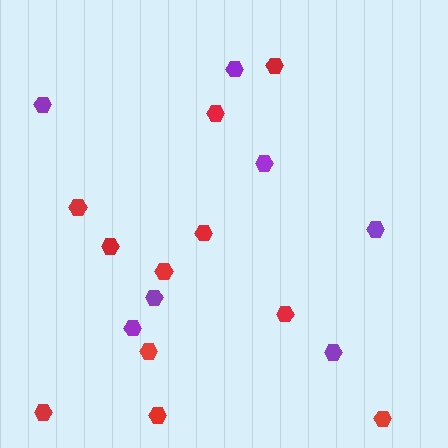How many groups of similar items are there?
There are 2 groups: one group of purple hexagons (7) and one group of red hexagons (11).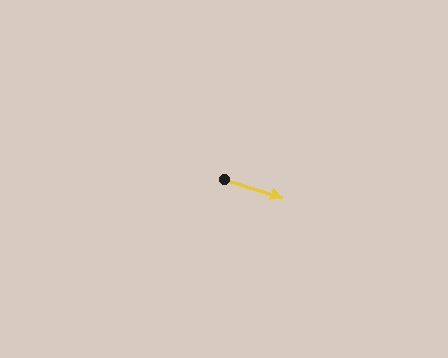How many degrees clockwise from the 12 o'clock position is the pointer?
Approximately 108 degrees.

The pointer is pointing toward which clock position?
Roughly 4 o'clock.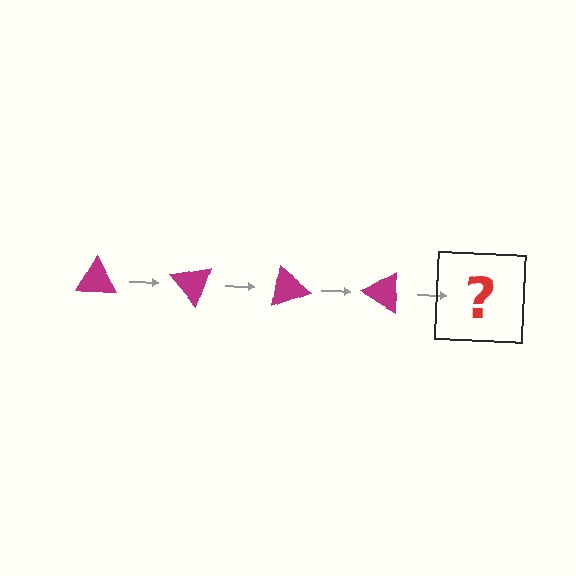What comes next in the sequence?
The next element should be a magenta triangle rotated 200 degrees.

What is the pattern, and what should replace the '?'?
The pattern is that the triangle rotates 50 degrees each step. The '?' should be a magenta triangle rotated 200 degrees.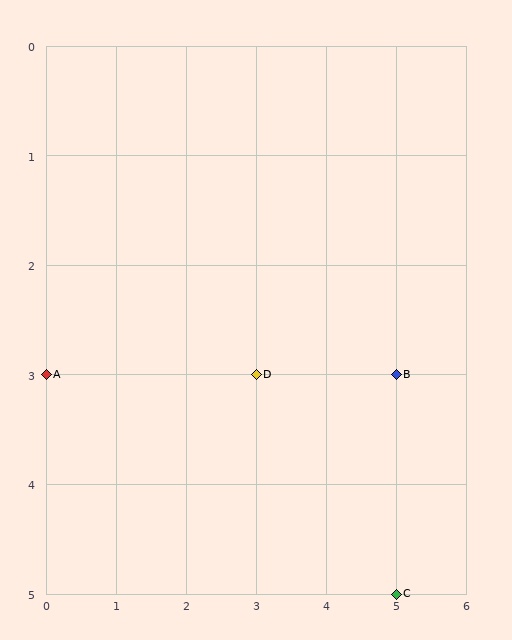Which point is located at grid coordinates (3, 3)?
Point D is at (3, 3).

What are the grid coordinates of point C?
Point C is at grid coordinates (5, 5).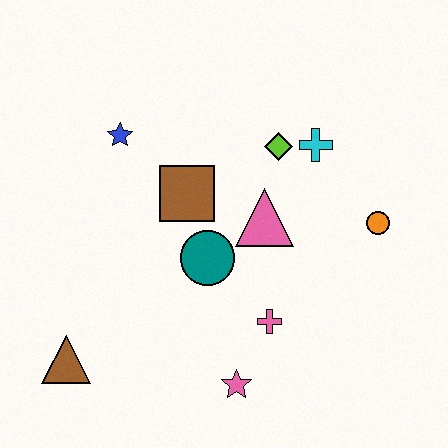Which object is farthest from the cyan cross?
The brown triangle is farthest from the cyan cross.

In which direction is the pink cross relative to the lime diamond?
The pink cross is below the lime diamond.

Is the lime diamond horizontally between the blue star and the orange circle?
Yes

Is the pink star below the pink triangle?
Yes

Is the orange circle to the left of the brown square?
No